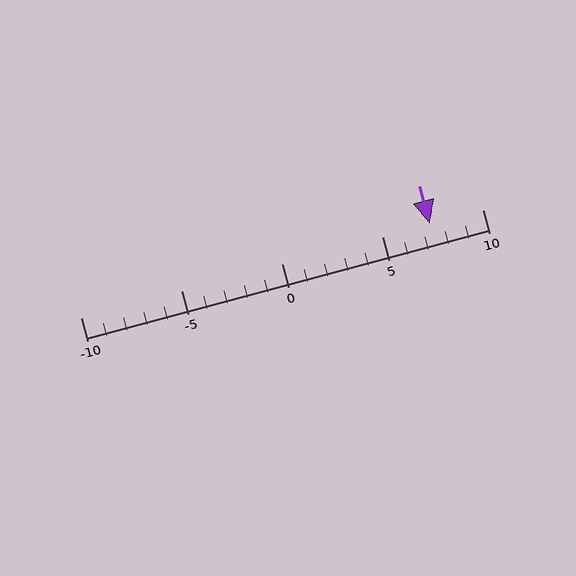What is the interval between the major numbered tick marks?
The major tick marks are spaced 5 units apart.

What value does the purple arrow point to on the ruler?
The purple arrow points to approximately 7.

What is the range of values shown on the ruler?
The ruler shows values from -10 to 10.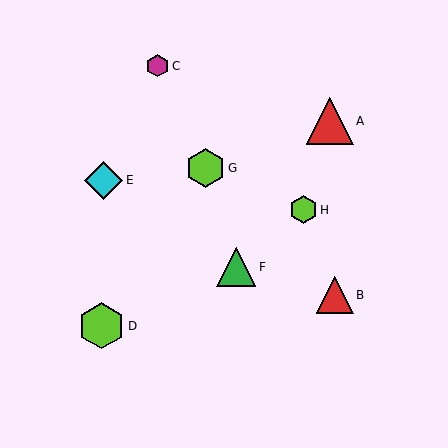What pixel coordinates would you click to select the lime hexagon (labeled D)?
Click at (102, 326) to select the lime hexagon D.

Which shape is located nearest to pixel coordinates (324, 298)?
The red triangle (labeled B) at (335, 295) is nearest to that location.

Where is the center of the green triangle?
The center of the green triangle is at (236, 267).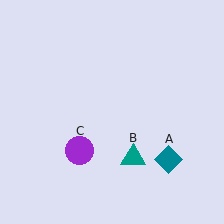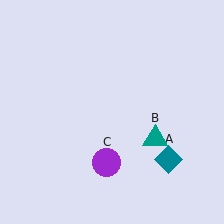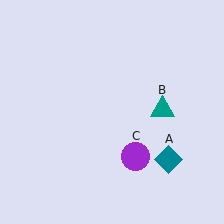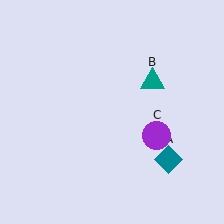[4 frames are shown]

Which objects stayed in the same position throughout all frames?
Teal diamond (object A) remained stationary.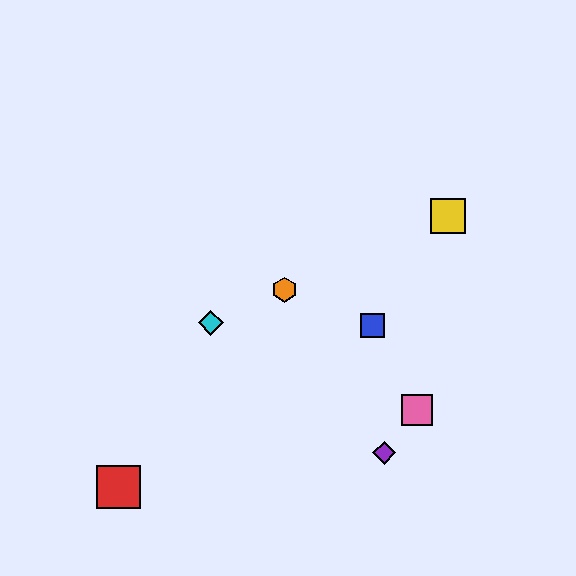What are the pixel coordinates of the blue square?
The blue square is at (373, 325).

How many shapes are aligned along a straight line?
4 shapes (the green hexagon, the yellow square, the orange hexagon, the cyan diamond) are aligned along a straight line.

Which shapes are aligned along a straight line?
The green hexagon, the yellow square, the orange hexagon, the cyan diamond are aligned along a straight line.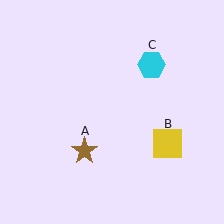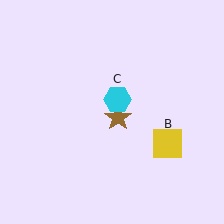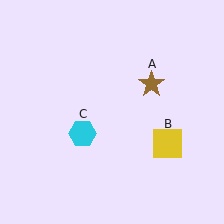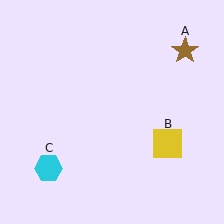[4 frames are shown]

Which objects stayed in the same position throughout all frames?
Yellow square (object B) remained stationary.